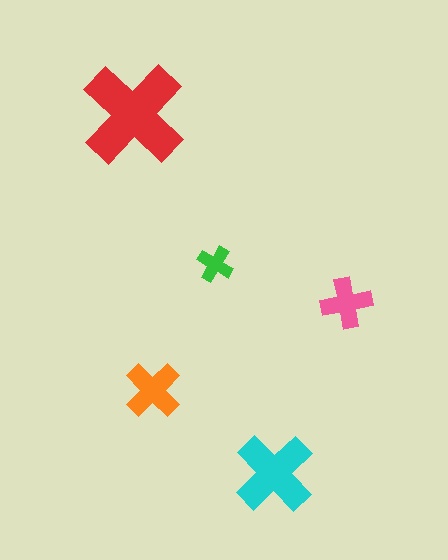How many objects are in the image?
There are 5 objects in the image.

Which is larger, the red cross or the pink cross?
The red one.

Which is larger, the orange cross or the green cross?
The orange one.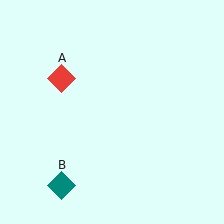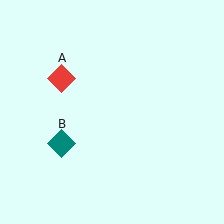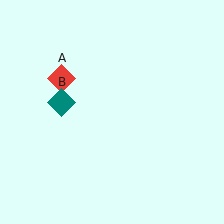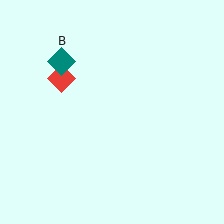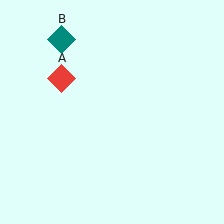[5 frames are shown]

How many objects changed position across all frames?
1 object changed position: teal diamond (object B).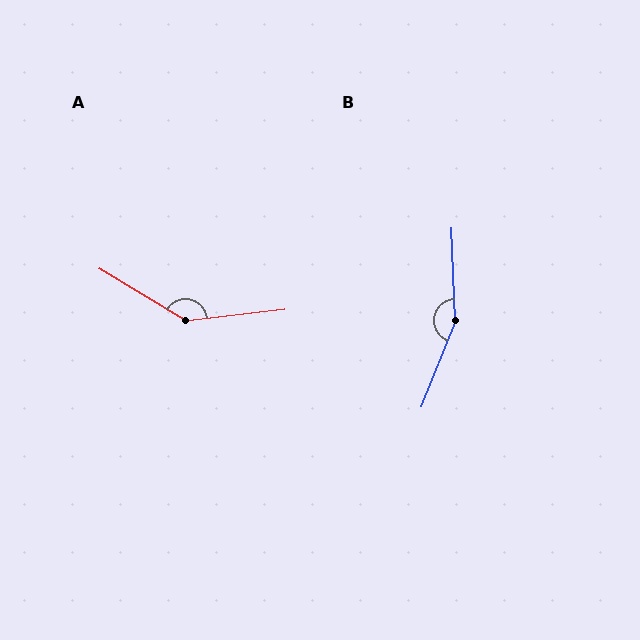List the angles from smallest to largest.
A (143°), B (156°).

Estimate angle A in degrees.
Approximately 143 degrees.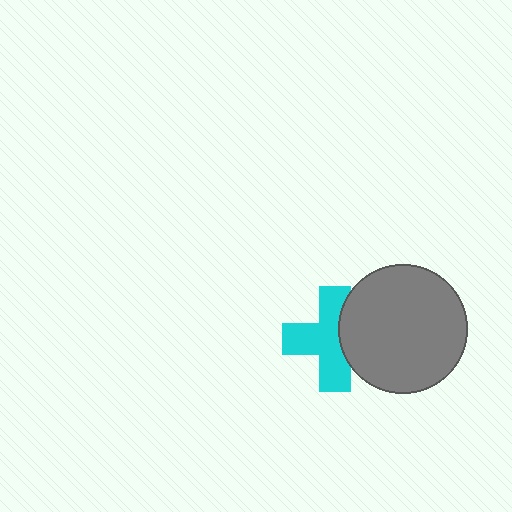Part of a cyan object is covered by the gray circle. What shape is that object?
It is a cross.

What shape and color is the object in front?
The object in front is a gray circle.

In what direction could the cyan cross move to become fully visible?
The cyan cross could move left. That would shift it out from behind the gray circle entirely.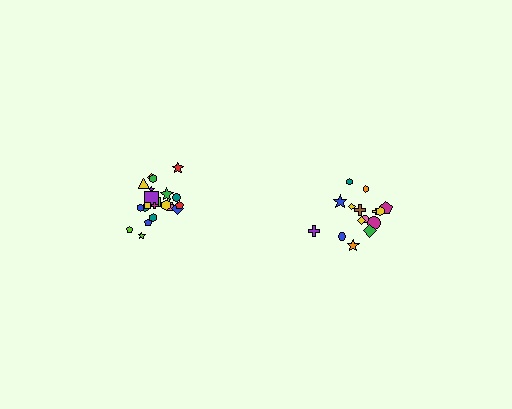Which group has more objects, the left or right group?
The left group.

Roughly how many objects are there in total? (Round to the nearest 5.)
Roughly 35 objects in total.